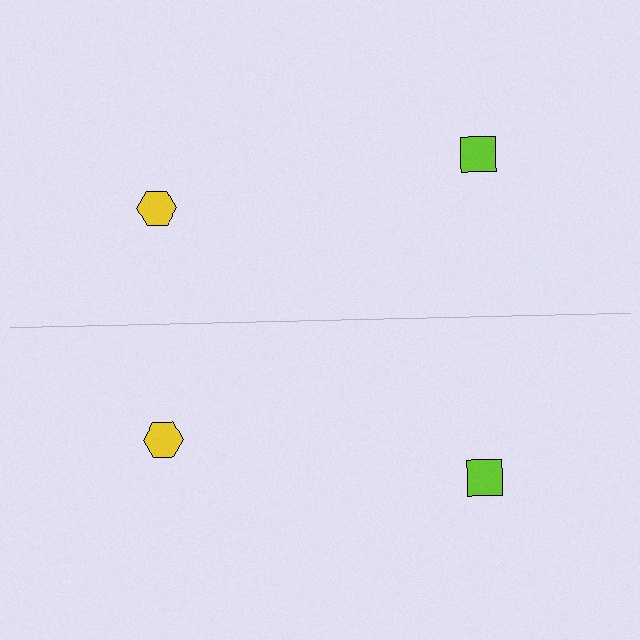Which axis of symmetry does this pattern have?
The pattern has a horizontal axis of symmetry running through the center of the image.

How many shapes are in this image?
There are 4 shapes in this image.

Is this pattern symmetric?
Yes, this pattern has bilateral (reflection) symmetry.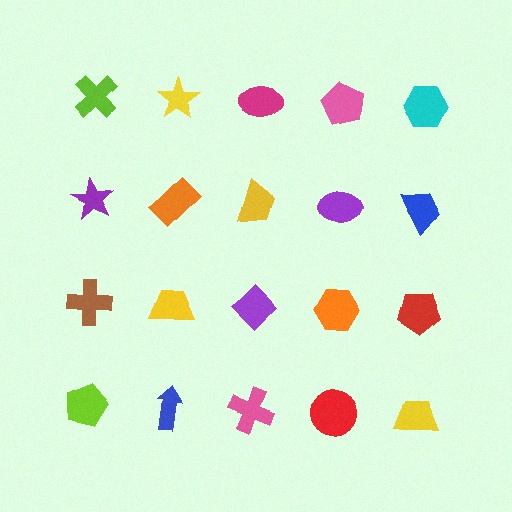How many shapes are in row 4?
5 shapes.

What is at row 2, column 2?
An orange rectangle.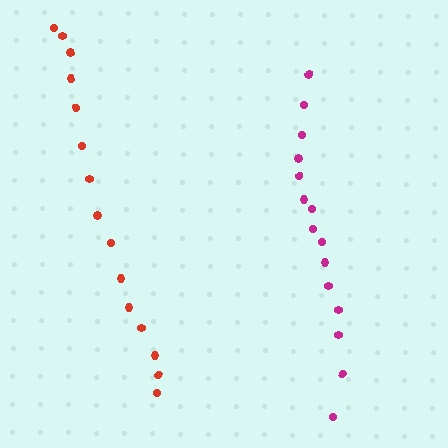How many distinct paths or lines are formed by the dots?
There are 2 distinct paths.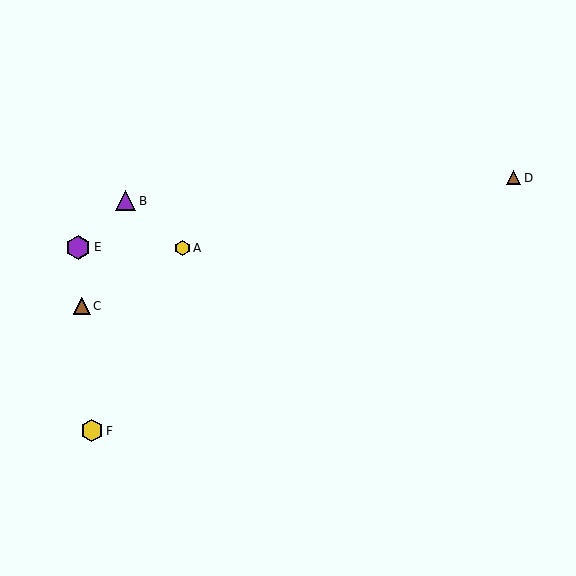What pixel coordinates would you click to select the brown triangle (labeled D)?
Click at (514, 178) to select the brown triangle D.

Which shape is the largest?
The purple hexagon (labeled E) is the largest.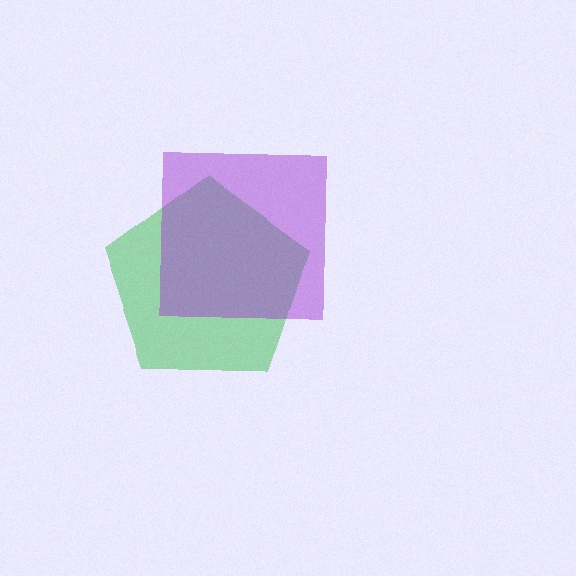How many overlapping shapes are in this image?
There are 2 overlapping shapes in the image.